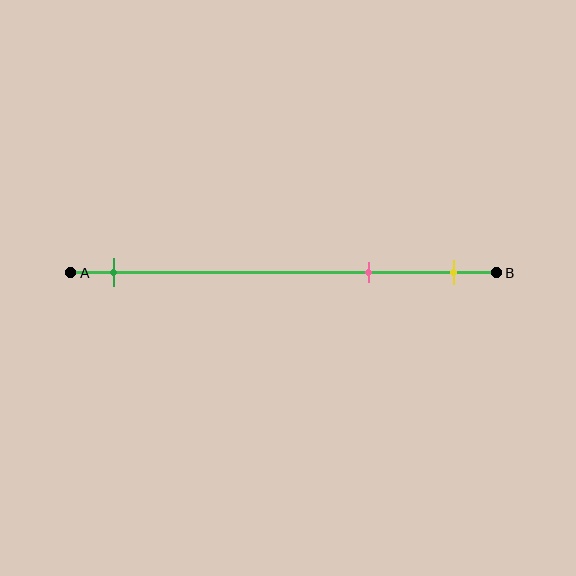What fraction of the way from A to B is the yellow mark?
The yellow mark is approximately 90% (0.9) of the way from A to B.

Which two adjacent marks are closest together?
The pink and yellow marks are the closest adjacent pair.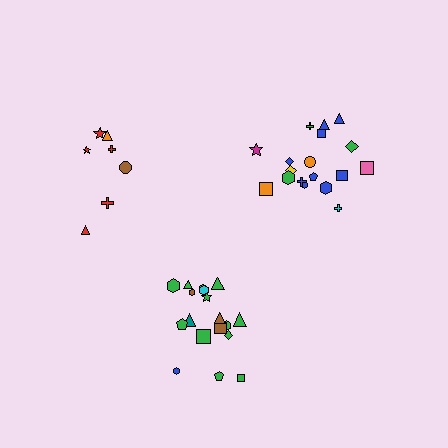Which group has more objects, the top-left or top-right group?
The top-right group.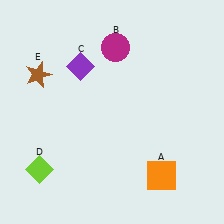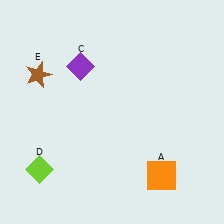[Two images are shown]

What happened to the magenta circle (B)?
The magenta circle (B) was removed in Image 2. It was in the top-right area of Image 1.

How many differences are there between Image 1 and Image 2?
There is 1 difference between the two images.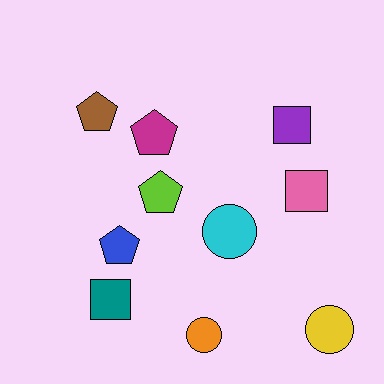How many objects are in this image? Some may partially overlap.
There are 10 objects.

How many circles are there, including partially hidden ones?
There are 3 circles.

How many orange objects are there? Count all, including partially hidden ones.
There is 1 orange object.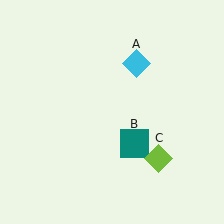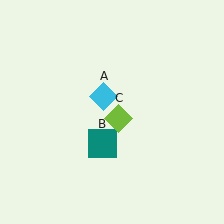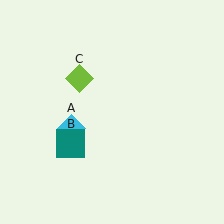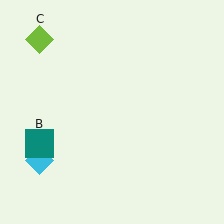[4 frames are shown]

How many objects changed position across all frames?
3 objects changed position: cyan diamond (object A), teal square (object B), lime diamond (object C).